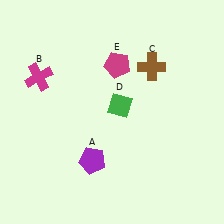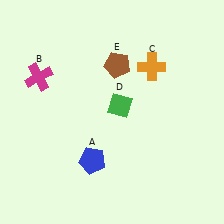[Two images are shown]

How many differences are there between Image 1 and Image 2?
There are 3 differences between the two images.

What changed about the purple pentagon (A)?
In Image 1, A is purple. In Image 2, it changed to blue.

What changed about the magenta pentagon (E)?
In Image 1, E is magenta. In Image 2, it changed to brown.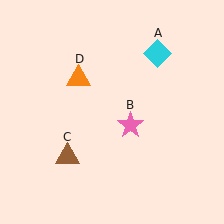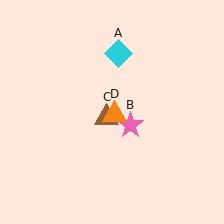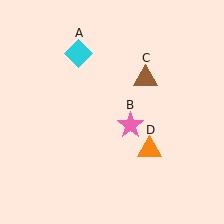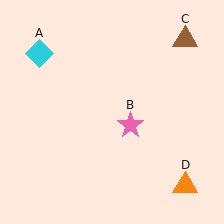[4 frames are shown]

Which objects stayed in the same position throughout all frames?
Pink star (object B) remained stationary.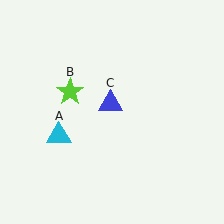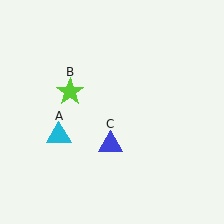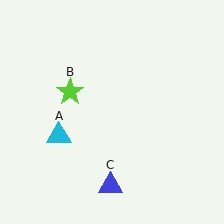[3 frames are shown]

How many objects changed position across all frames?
1 object changed position: blue triangle (object C).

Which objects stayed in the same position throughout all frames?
Cyan triangle (object A) and lime star (object B) remained stationary.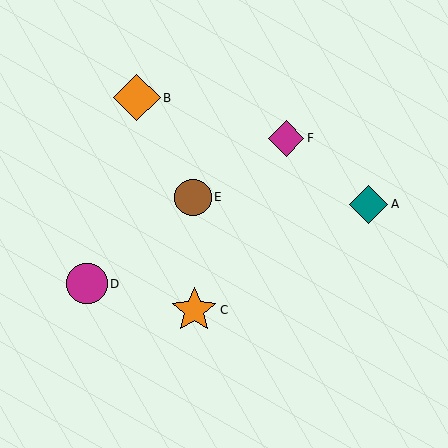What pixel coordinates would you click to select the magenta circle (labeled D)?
Click at (87, 284) to select the magenta circle D.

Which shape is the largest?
The orange diamond (labeled B) is the largest.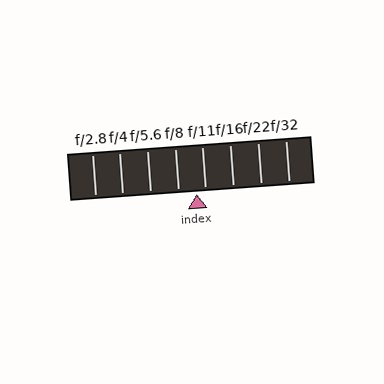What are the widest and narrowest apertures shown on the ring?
The widest aperture shown is f/2.8 and the narrowest is f/32.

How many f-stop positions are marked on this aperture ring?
There are 8 f-stop positions marked.